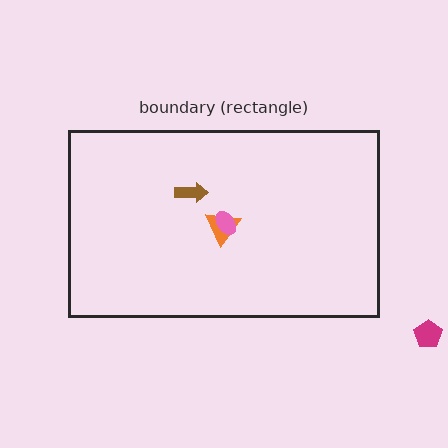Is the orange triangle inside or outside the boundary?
Inside.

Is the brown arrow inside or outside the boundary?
Inside.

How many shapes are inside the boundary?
3 inside, 1 outside.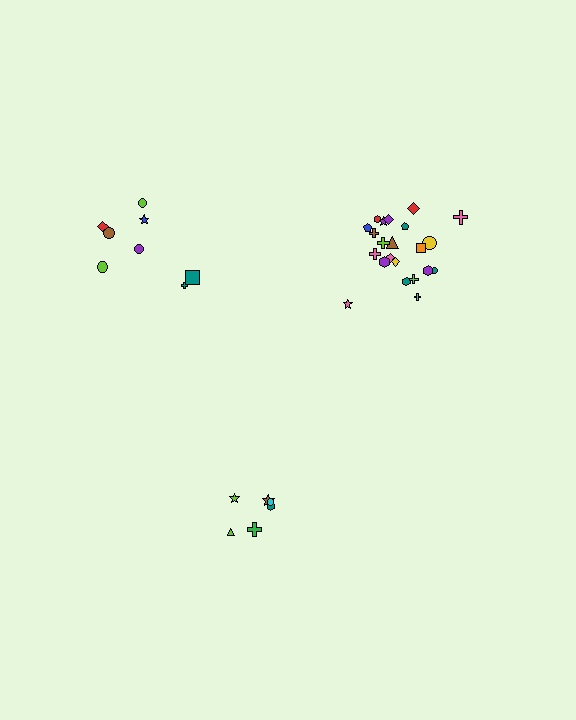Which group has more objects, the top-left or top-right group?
The top-right group.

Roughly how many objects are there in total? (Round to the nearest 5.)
Roughly 35 objects in total.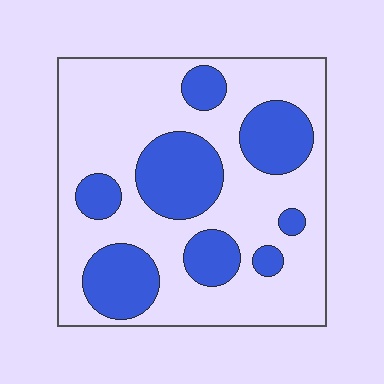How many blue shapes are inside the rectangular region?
8.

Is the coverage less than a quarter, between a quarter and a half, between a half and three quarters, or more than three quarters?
Between a quarter and a half.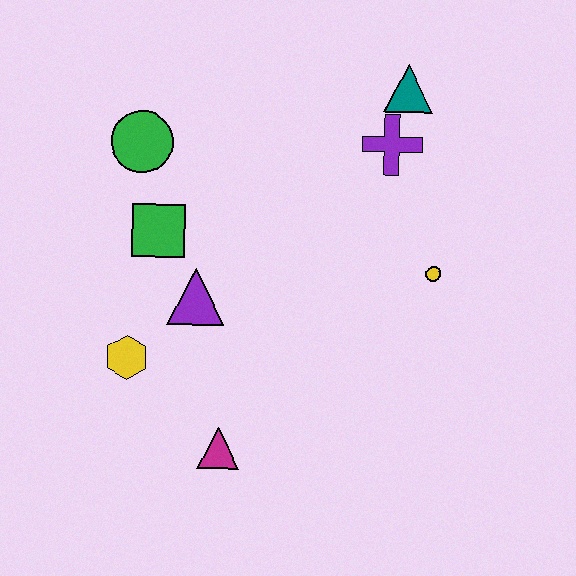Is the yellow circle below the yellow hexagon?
No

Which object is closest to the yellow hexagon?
The purple triangle is closest to the yellow hexagon.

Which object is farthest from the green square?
The teal triangle is farthest from the green square.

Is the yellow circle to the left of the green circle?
No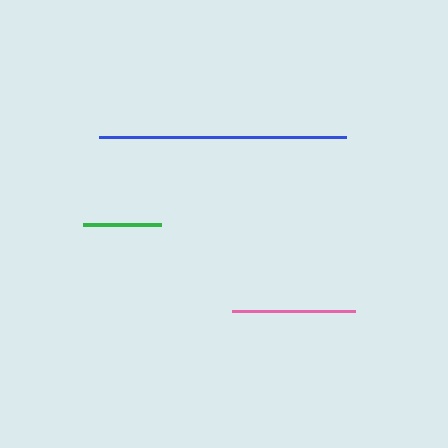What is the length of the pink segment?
The pink segment is approximately 123 pixels long.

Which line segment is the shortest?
The green line is the shortest at approximately 78 pixels.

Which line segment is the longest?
The blue line is the longest at approximately 247 pixels.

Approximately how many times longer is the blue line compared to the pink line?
The blue line is approximately 2.0 times the length of the pink line.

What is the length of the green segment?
The green segment is approximately 78 pixels long.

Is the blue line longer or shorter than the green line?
The blue line is longer than the green line.